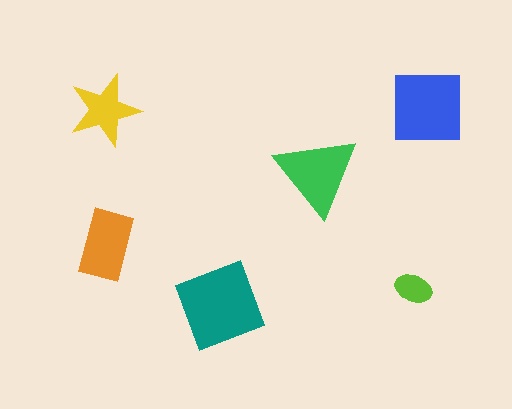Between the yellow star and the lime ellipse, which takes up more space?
The yellow star.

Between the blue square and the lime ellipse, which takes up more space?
The blue square.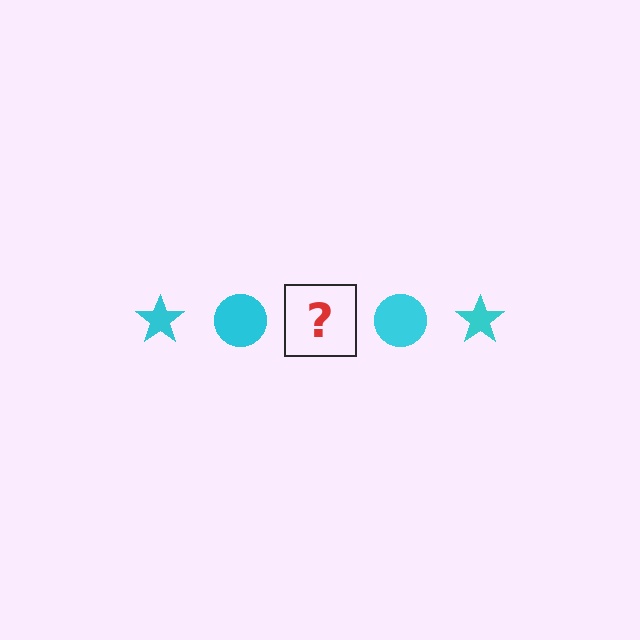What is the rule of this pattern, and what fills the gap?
The rule is that the pattern cycles through star, circle shapes in cyan. The gap should be filled with a cyan star.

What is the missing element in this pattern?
The missing element is a cyan star.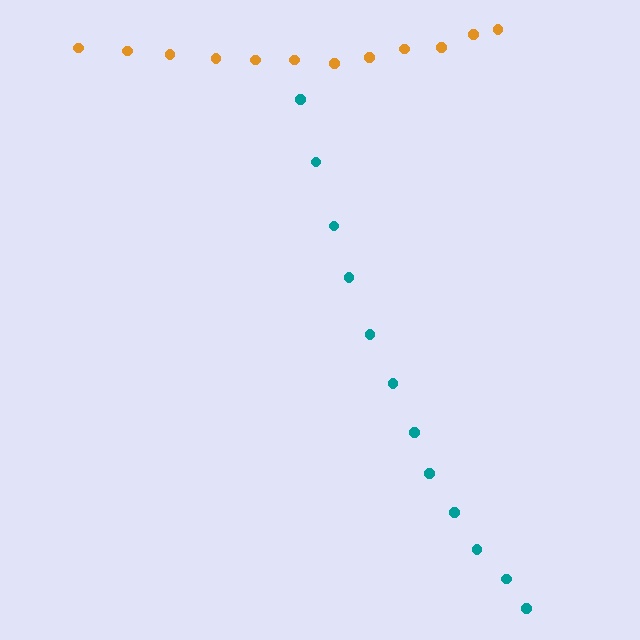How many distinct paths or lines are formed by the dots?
There are 2 distinct paths.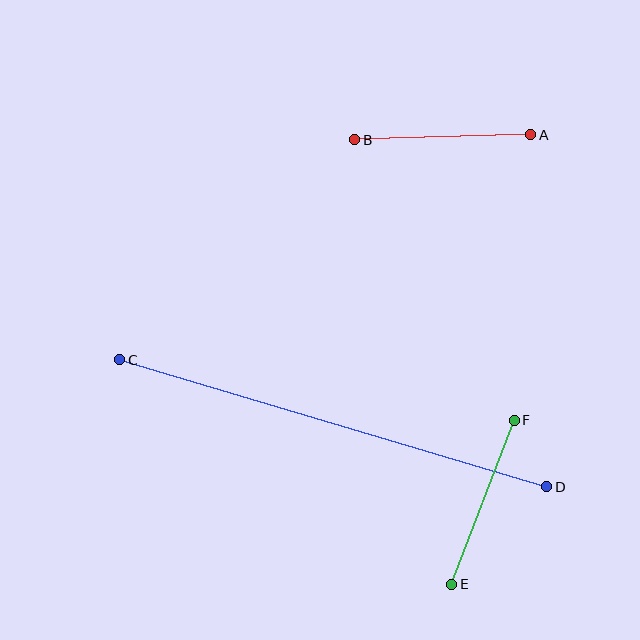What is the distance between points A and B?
The distance is approximately 176 pixels.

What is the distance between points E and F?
The distance is approximately 175 pixels.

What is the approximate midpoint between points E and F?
The midpoint is at approximately (483, 502) pixels.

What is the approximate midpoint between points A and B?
The midpoint is at approximately (443, 137) pixels.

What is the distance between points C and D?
The distance is approximately 446 pixels.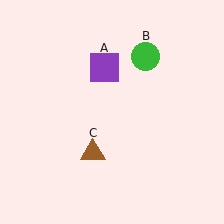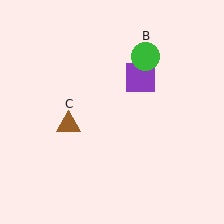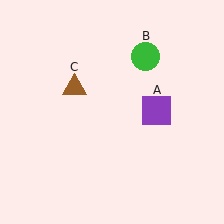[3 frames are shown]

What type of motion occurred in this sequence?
The purple square (object A), brown triangle (object C) rotated clockwise around the center of the scene.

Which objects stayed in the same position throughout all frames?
Green circle (object B) remained stationary.